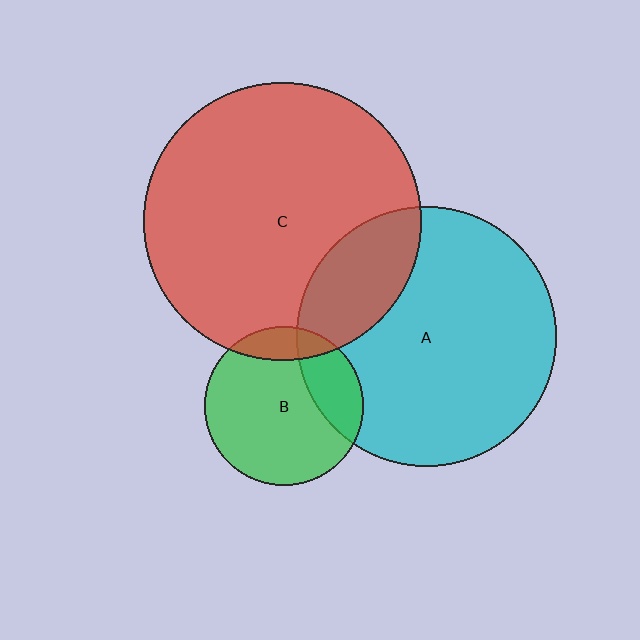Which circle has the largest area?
Circle C (red).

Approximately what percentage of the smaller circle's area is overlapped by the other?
Approximately 25%.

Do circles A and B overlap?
Yes.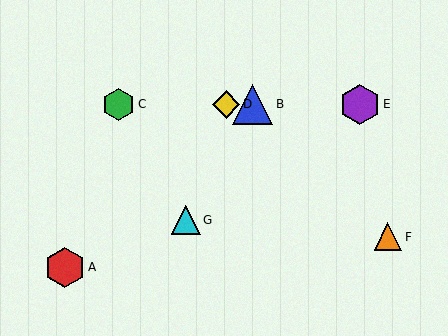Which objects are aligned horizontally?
Objects B, C, D, E are aligned horizontally.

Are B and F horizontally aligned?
No, B is at y≈104 and F is at y≈237.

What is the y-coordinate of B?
Object B is at y≈104.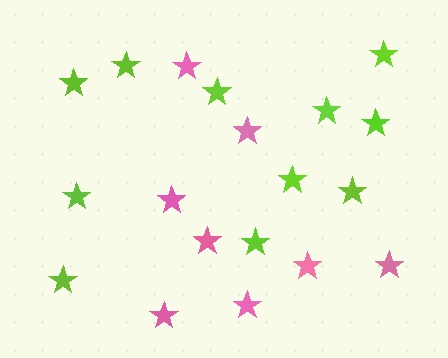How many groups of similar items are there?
There are 2 groups: one group of pink stars (8) and one group of lime stars (11).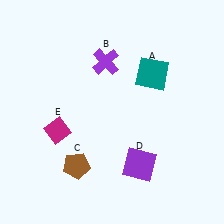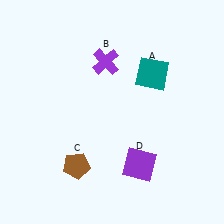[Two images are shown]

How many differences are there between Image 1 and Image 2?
There is 1 difference between the two images.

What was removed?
The magenta diamond (E) was removed in Image 2.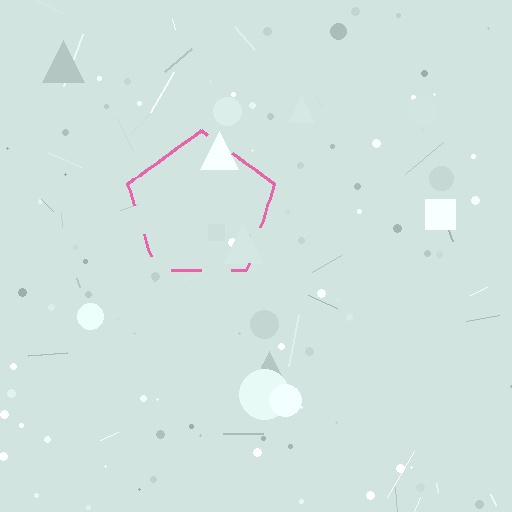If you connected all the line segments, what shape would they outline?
They would outline a pentagon.